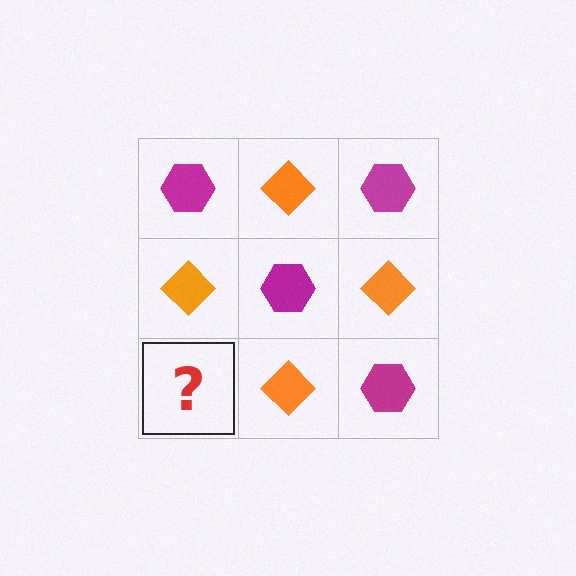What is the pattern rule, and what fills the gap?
The rule is that it alternates magenta hexagon and orange diamond in a checkerboard pattern. The gap should be filled with a magenta hexagon.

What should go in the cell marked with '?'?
The missing cell should contain a magenta hexagon.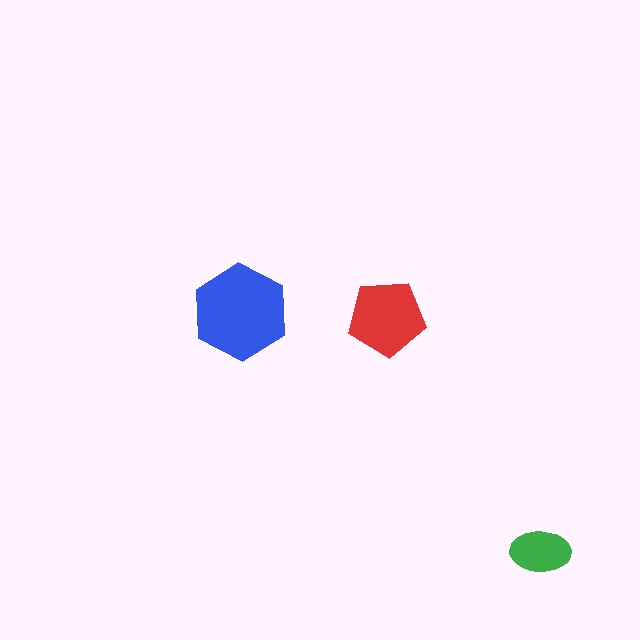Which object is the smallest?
The green ellipse.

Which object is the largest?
The blue hexagon.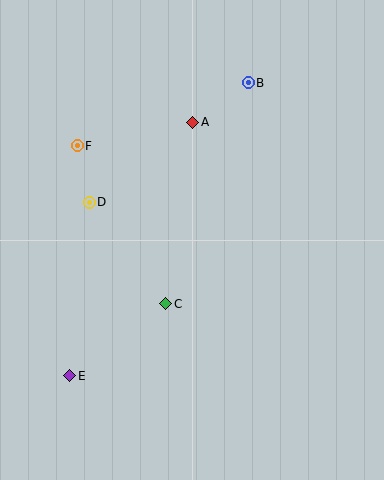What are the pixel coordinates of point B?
Point B is at (248, 83).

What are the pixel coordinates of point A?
Point A is at (193, 122).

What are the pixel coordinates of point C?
Point C is at (166, 304).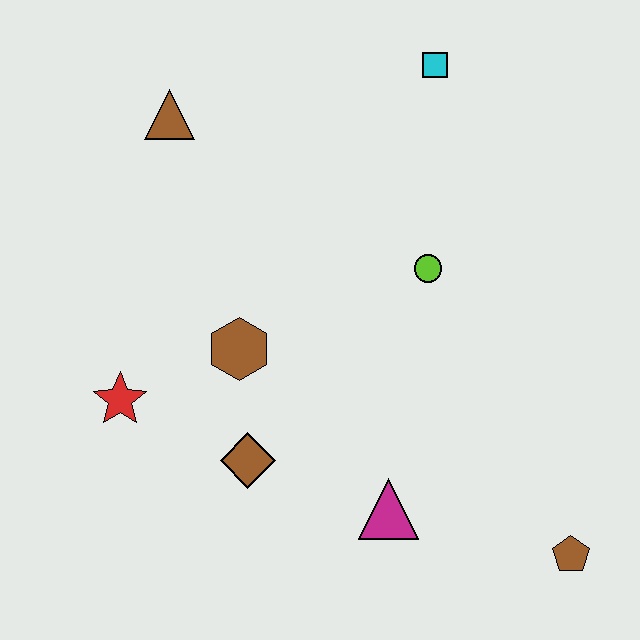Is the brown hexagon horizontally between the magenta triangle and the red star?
Yes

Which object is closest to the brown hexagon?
The brown diamond is closest to the brown hexagon.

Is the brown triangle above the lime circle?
Yes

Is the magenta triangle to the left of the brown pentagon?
Yes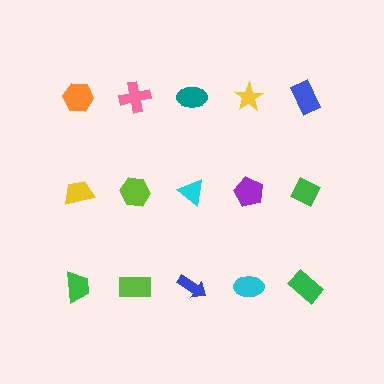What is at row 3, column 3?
A blue arrow.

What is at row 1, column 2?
A pink cross.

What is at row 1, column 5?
A blue rectangle.